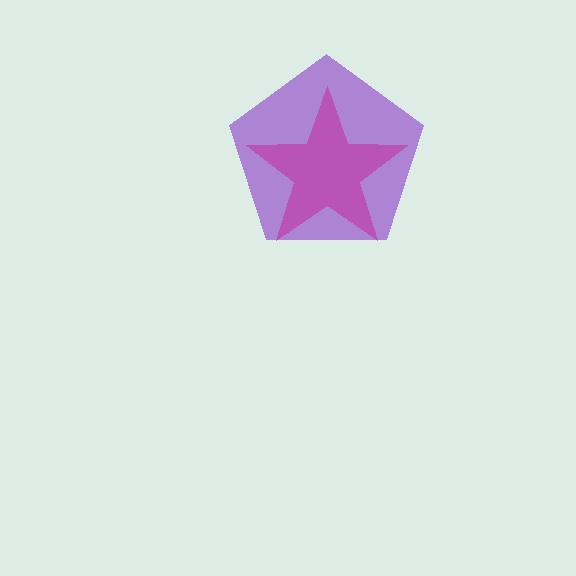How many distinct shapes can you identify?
There are 2 distinct shapes: a purple pentagon, a magenta star.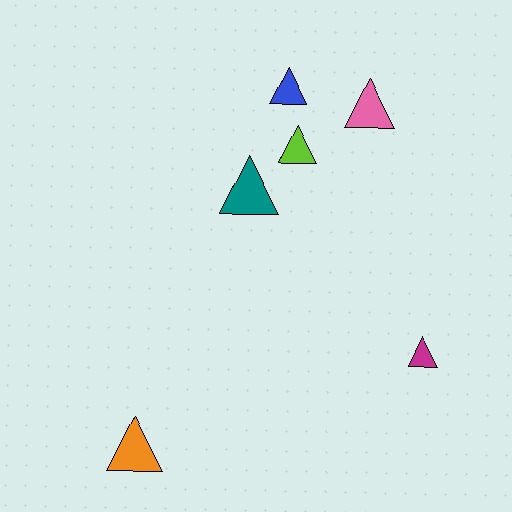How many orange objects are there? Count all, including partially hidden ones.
There is 1 orange object.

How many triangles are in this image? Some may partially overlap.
There are 6 triangles.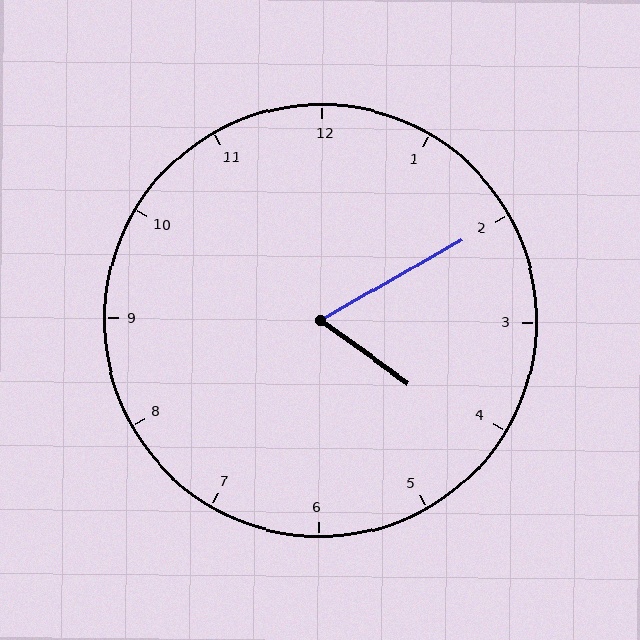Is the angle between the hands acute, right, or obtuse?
It is acute.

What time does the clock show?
4:10.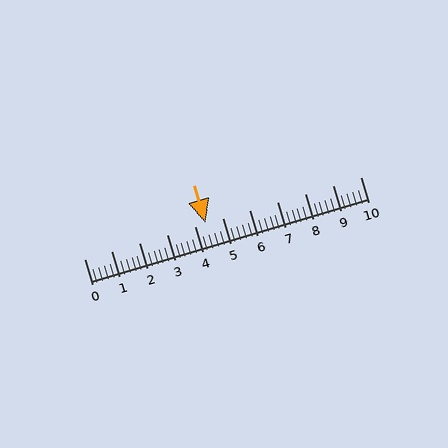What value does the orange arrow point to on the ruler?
The orange arrow points to approximately 4.4.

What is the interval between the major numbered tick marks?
The major tick marks are spaced 1 units apart.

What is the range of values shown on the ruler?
The ruler shows values from 0 to 10.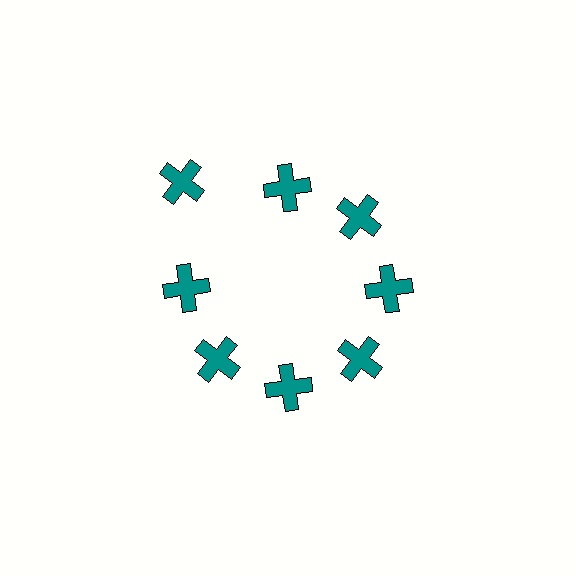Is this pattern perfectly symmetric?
No. The 8 teal crosses are arranged in a ring, but one element near the 10 o'clock position is pushed outward from the center, breaking the 8-fold rotational symmetry.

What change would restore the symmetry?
The symmetry would be restored by moving it inward, back onto the ring so that all 8 crosses sit at equal angles and equal distance from the center.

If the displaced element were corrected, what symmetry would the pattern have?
It would have 8-fold rotational symmetry — the pattern would map onto itself every 45 degrees.